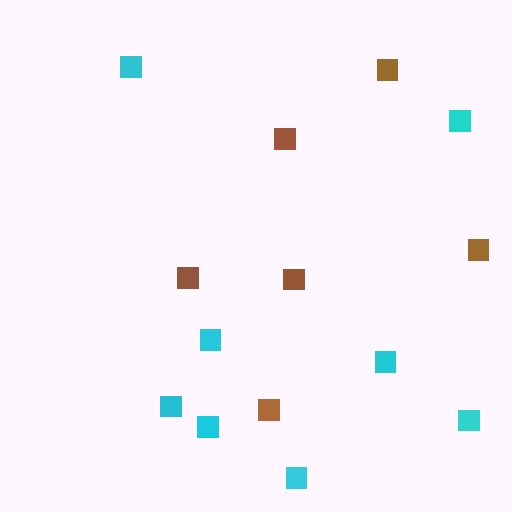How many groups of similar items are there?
There are 2 groups: one group of cyan squares (8) and one group of brown squares (6).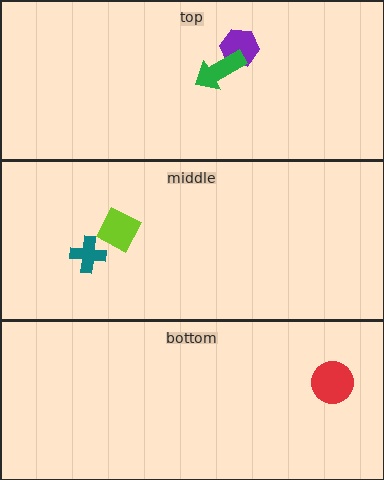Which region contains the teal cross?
The middle region.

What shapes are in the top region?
The purple hexagon, the green arrow.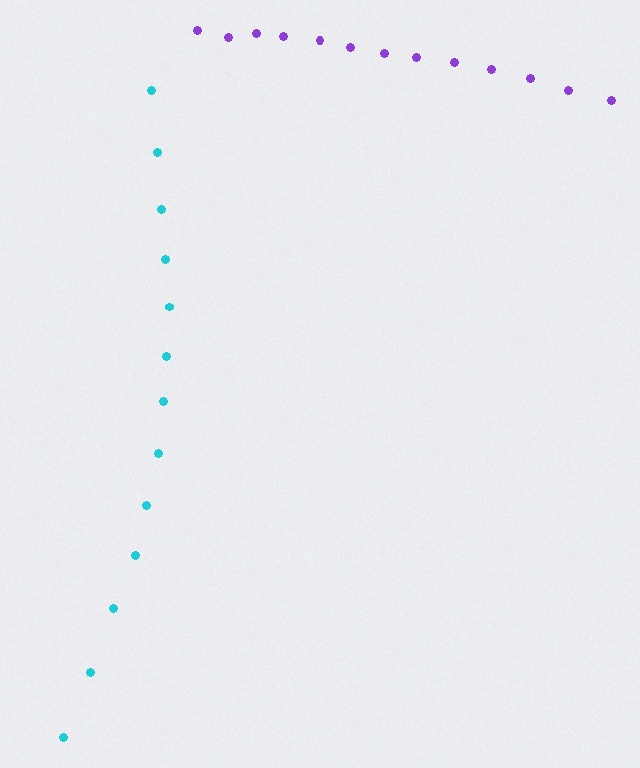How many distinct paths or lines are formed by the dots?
There are 2 distinct paths.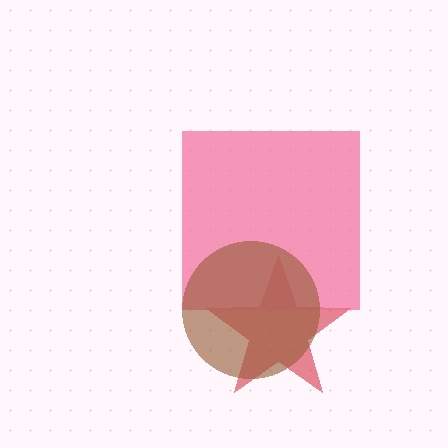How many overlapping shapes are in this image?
There are 3 overlapping shapes in the image.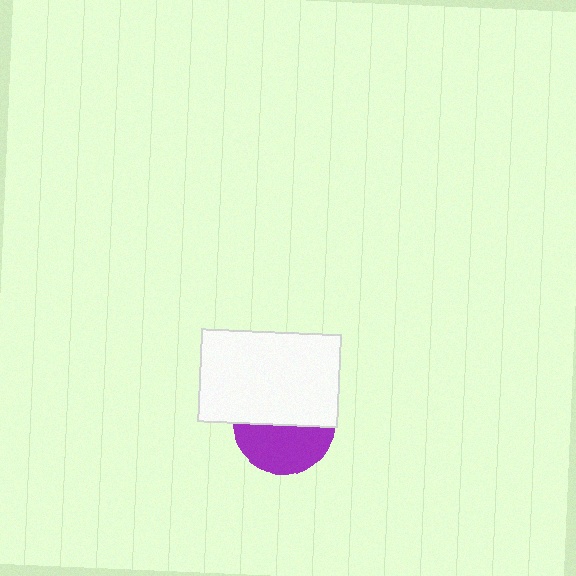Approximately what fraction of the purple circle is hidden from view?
Roughly 52% of the purple circle is hidden behind the white rectangle.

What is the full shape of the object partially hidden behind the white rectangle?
The partially hidden object is a purple circle.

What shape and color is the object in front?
The object in front is a white rectangle.